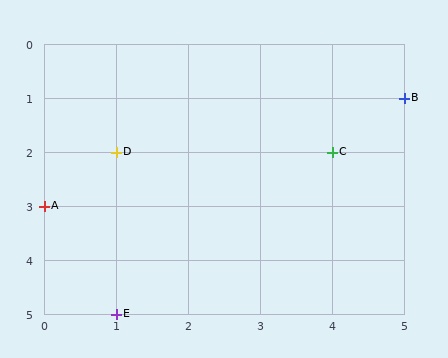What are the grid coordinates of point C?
Point C is at grid coordinates (4, 2).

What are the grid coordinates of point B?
Point B is at grid coordinates (5, 1).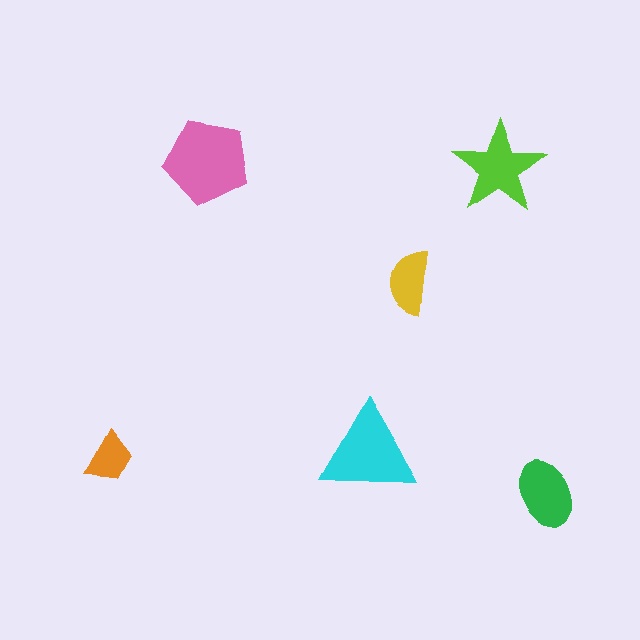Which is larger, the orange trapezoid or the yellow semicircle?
The yellow semicircle.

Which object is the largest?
The pink pentagon.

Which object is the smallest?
The orange trapezoid.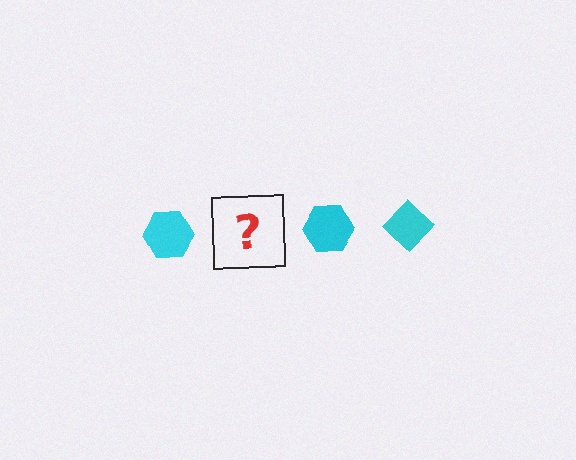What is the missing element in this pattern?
The missing element is a cyan diamond.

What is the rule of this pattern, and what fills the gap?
The rule is that the pattern cycles through hexagon, diamond shapes in cyan. The gap should be filled with a cyan diamond.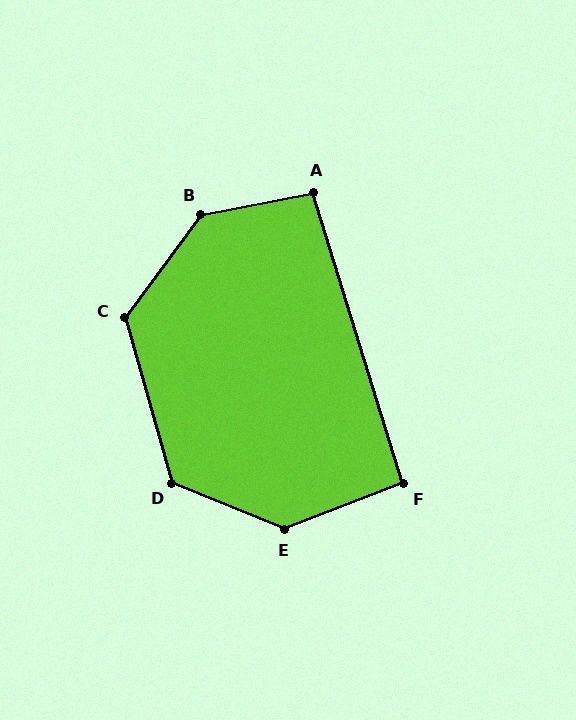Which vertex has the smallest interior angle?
F, at approximately 94 degrees.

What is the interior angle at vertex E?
Approximately 137 degrees (obtuse).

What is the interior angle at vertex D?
Approximately 128 degrees (obtuse).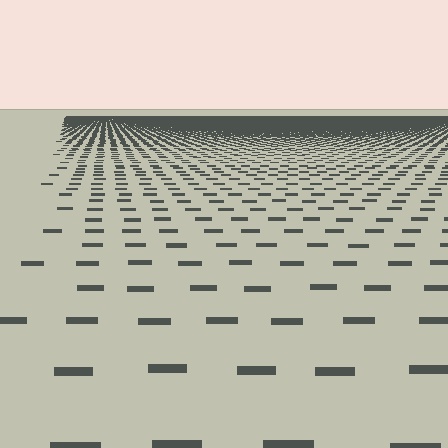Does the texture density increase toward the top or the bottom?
Density increases toward the top.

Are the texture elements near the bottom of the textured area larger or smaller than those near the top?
Larger. Near the bottom, elements are closer to the viewer and appear at a bigger on-screen size.